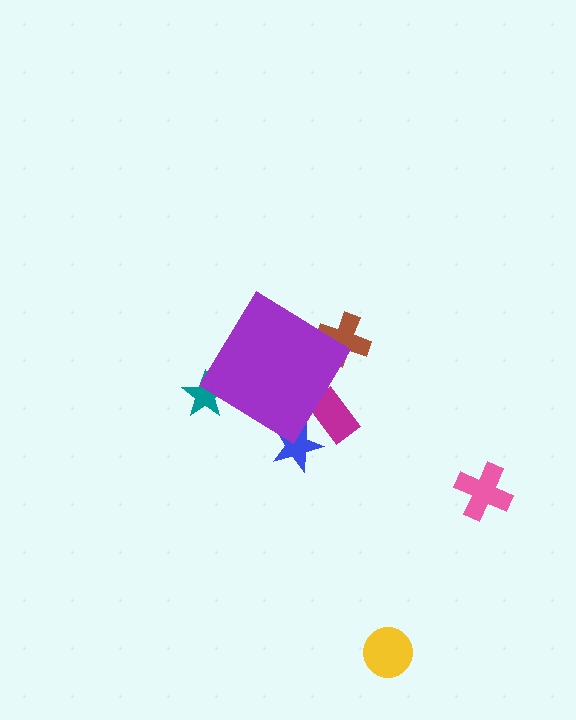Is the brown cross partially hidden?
Yes, the brown cross is partially hidden behind the purple diamond.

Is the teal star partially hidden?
Yes, the teal star is partially hidden behind the purple diamond.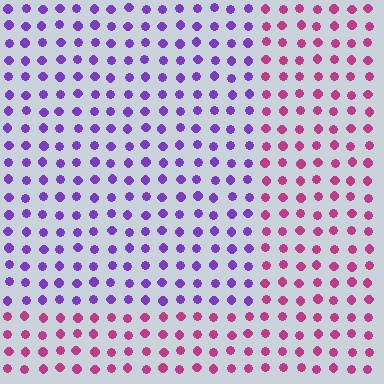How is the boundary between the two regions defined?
The boundary is defined purely by a slight shift in hue (about 55 degrees). Spacing, size, and orientation are identical on both sides.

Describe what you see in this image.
The image is filled with small magenta elements in a uniform arrangement. A rectangle-shaped region is visible where the elements are tinted to a slightly different hue, forming a subtle color boundary.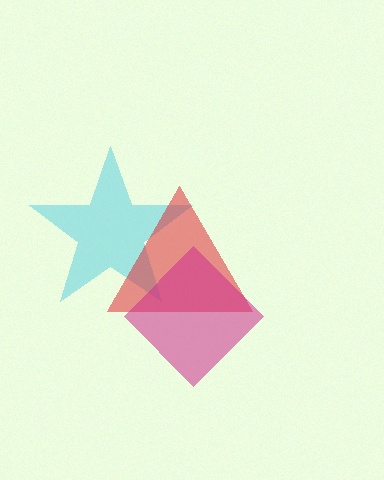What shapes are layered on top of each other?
The layered shapes are: a cyan star, a red triangle, a magenta diamond.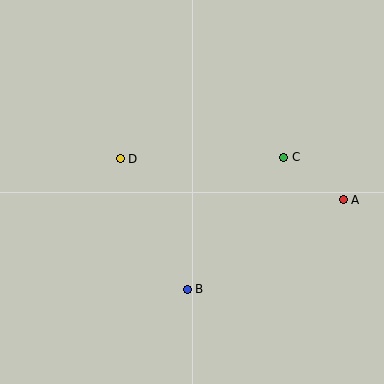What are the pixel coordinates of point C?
Point C is at (284, 157).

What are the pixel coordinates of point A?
Point A is at (343, 200).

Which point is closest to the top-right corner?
Point C is closest to the top-right corner.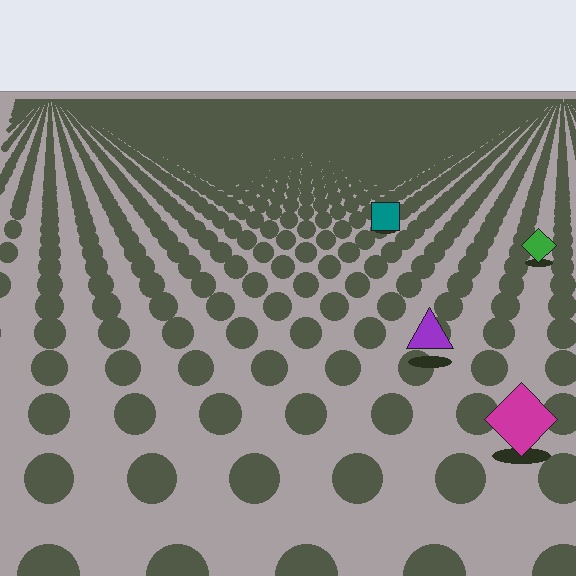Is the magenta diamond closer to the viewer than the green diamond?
Yes. The magenta diamond is closer — you can tell from the texture gradient: the ground texture is coarser near it.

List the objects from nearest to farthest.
From nearest to farthest: the magenta diamond, the purple triangle, the green diamond, the teal square.